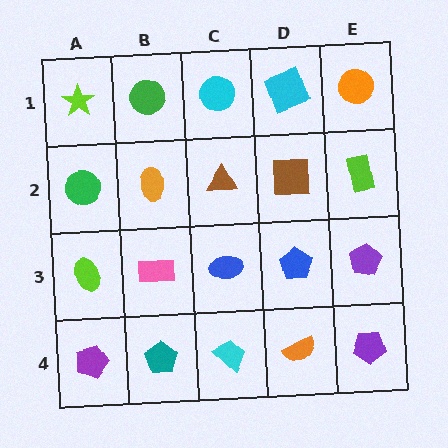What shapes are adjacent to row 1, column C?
A brown triangle (row 2, column C), a green circle (row 1, column B), a cyan square (row 1, column D).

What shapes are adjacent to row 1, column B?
An orange ellipse (row 2, column B), a lime star (row 1, column A), a cyan circle (row 1, column C).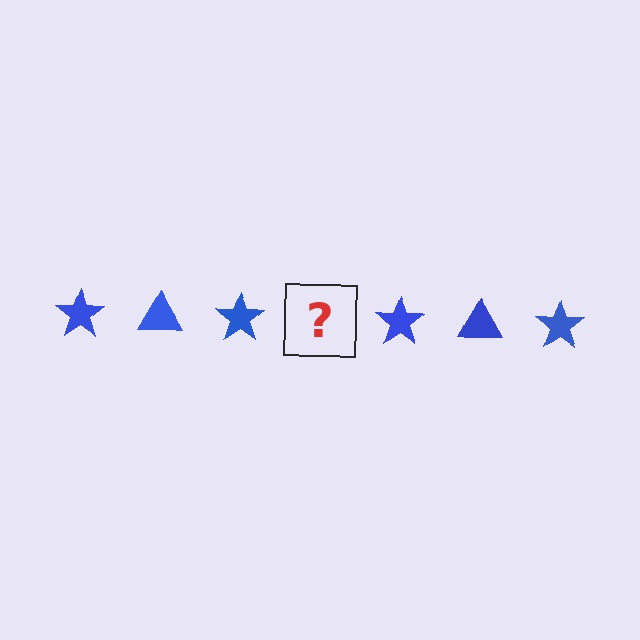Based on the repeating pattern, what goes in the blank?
The blank should be a blue triangle.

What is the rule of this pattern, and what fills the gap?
The rule is that the pattern cycles through star, triangle shapes in blue. The gap should be filled with a blue triangle.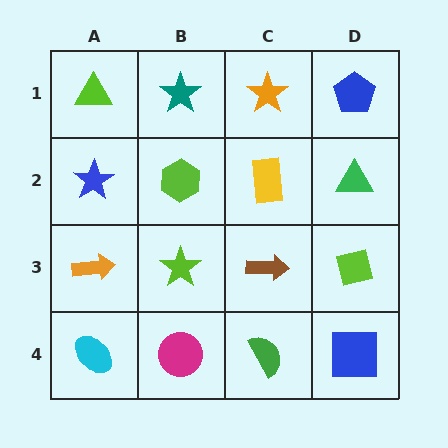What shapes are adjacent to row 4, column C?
A brown arrow (row 3, column C), a magenta circle (row 4, column B), a blue square (row 4, column D).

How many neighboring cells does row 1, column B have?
3.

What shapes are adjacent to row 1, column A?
A blue star (row 2, column A), a teal star (row 1, column B).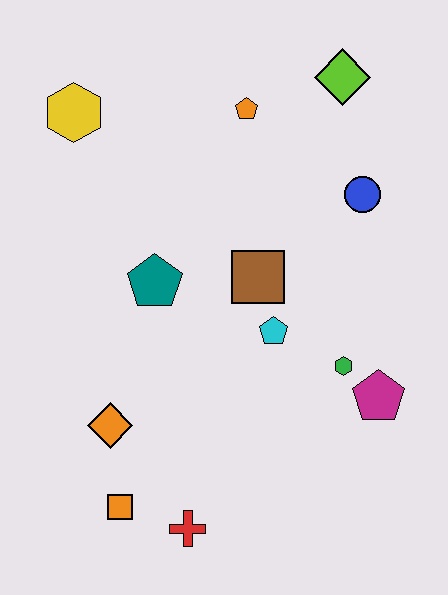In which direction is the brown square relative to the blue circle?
The brown square is to the left of the blue circle.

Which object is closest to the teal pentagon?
The brown square is closest to the teal pentagon.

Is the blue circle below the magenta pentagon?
No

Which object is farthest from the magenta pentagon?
The yellow hexagon is farthest from the magenta pentagon.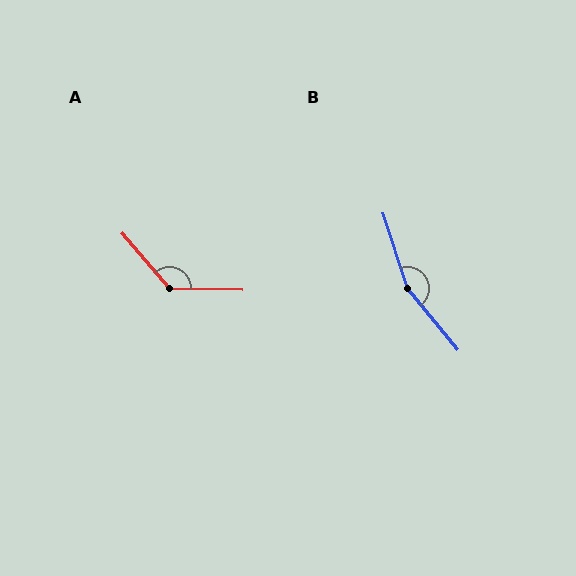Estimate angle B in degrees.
Approximately 158 degrees.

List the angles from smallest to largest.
A (132°), B (158°).